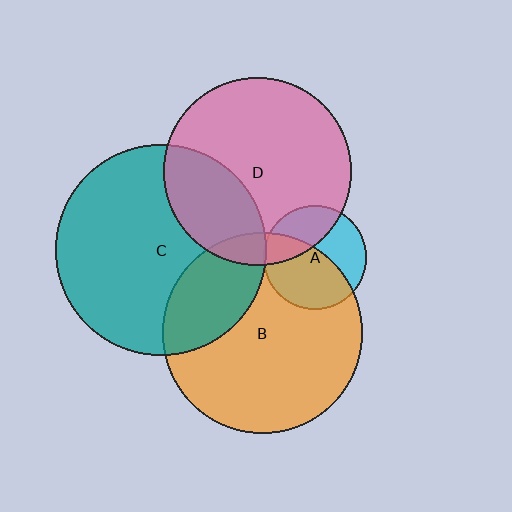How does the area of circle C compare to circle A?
Approximately 4.2 times.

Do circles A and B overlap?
Yes.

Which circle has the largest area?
Circle C (teal).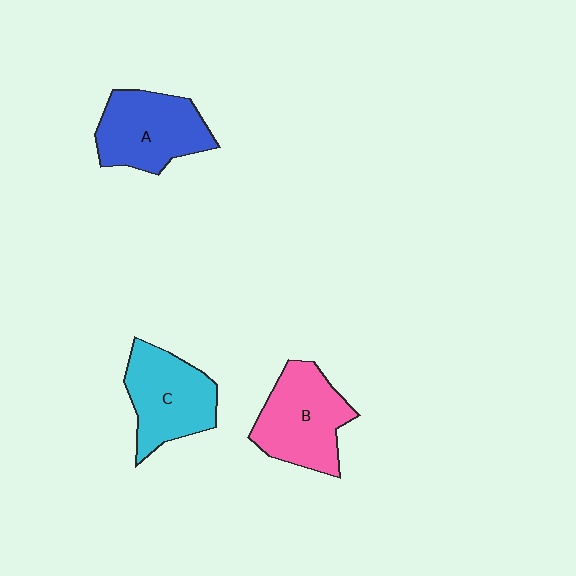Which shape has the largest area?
Shape B (pink).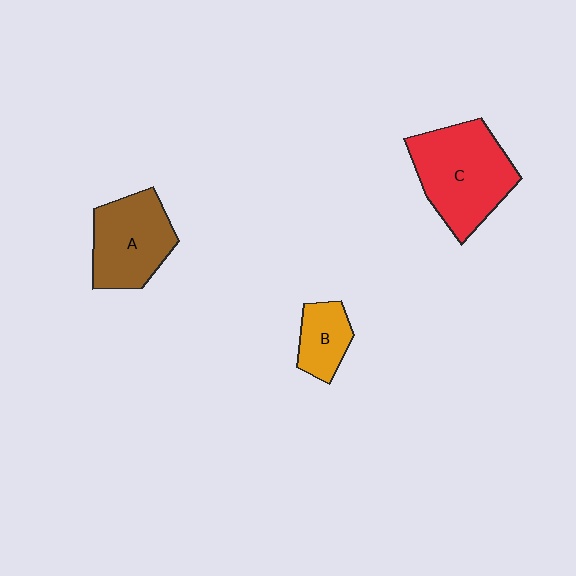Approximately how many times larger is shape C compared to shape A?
Approximately 1.3 times.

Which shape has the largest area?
Shape C (red).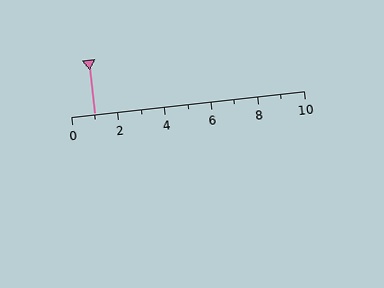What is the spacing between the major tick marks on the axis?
The major ticks are spaced 2 apart.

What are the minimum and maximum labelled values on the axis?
The axis runs from 0 to 10.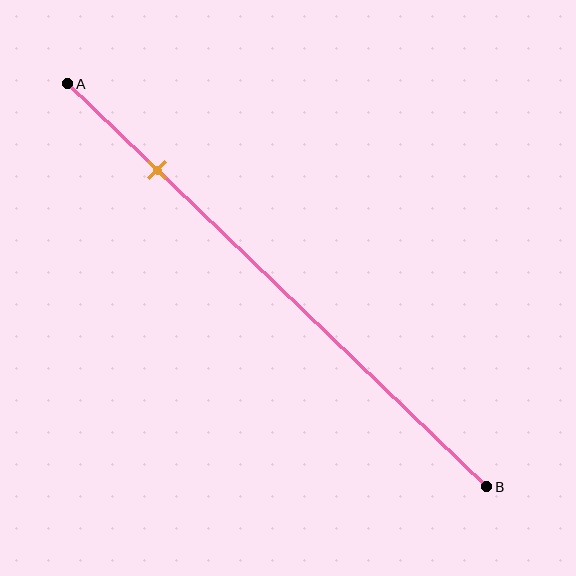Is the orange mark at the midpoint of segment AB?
No, the mark is at about 20% from A, not at the 50% midpoint.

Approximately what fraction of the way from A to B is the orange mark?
The orange mark is approximately 20% of the way from A to B.